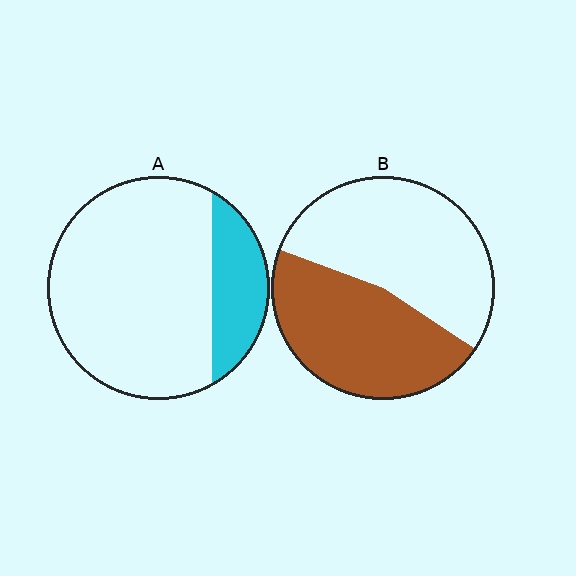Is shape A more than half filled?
No.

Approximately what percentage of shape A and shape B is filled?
A is approximately 20% and B is approximately 45%.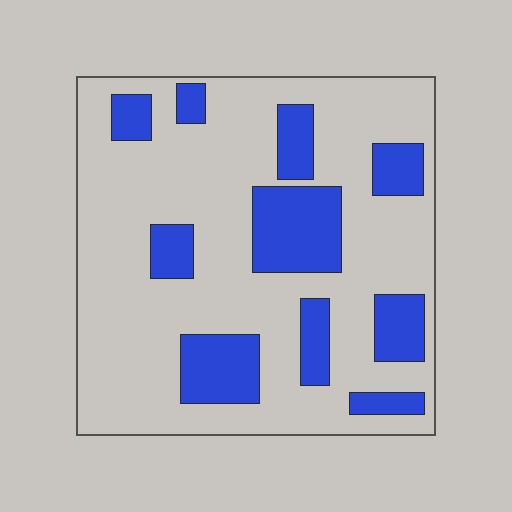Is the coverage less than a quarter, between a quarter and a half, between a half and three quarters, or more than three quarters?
Between a quarter and a half.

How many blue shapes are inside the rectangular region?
10.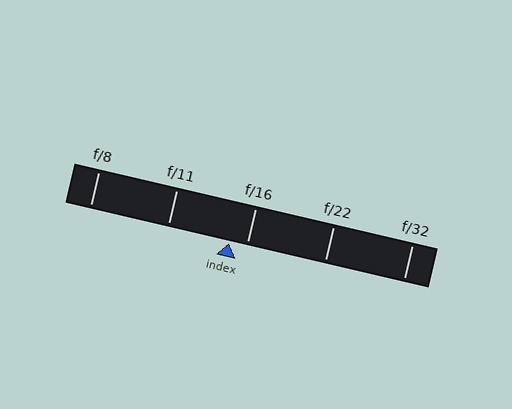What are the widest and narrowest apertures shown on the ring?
The widest aperture shown is f/8 and the narrowest is f/32.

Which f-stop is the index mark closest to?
The index mark is closest to f/16.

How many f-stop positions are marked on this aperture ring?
There are 5 f-stop positions marked.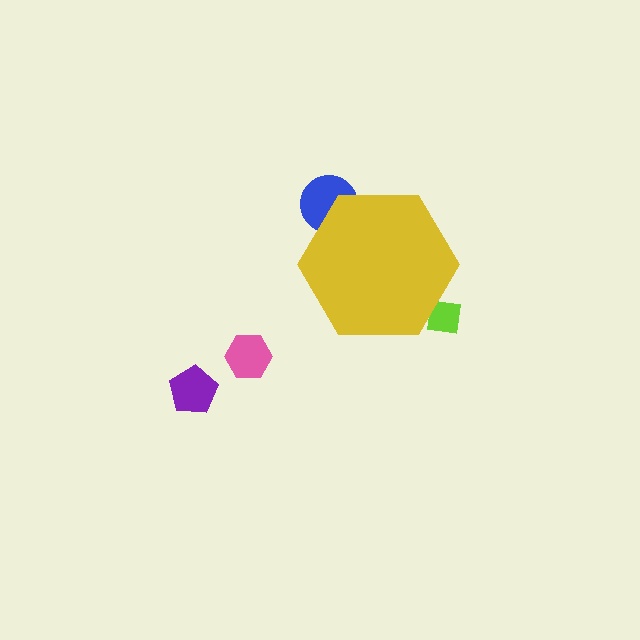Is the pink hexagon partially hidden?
No, the pink hexagon is fully visible.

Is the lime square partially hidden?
Yes, the lime square is partially hidden behind the yellow hexagon.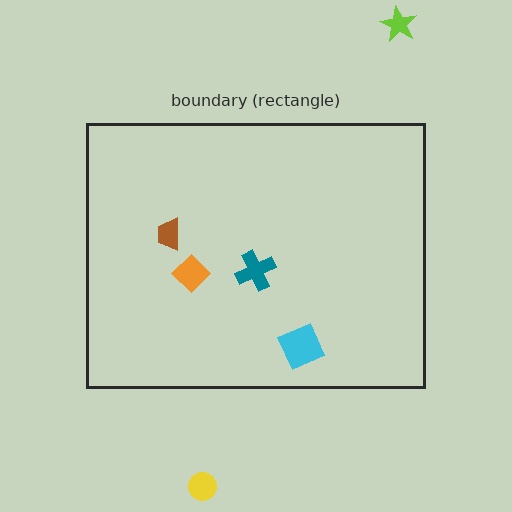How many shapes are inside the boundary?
4 inside, 2 outside.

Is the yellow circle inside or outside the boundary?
Outside.